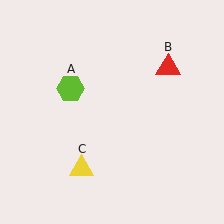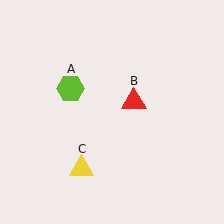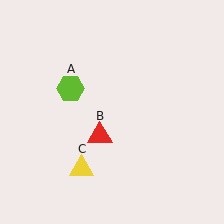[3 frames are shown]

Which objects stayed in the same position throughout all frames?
Lime hexagon (object A) and yellow triangle (object C) remained stationary.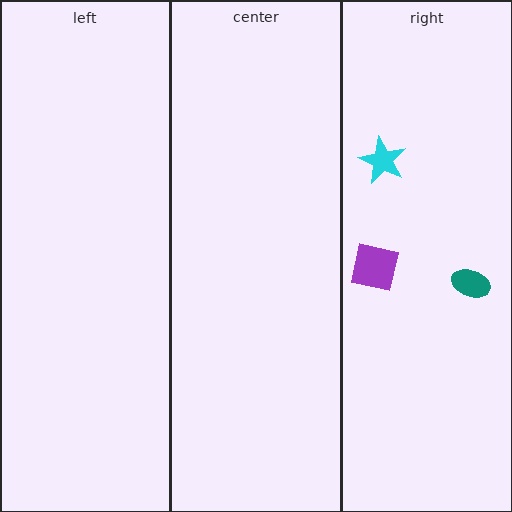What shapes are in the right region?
The teal ellipse, the cyan star, the purple square.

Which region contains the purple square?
The right region.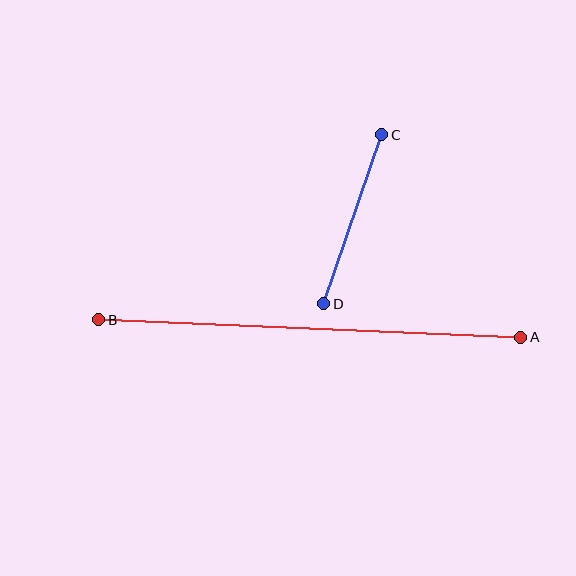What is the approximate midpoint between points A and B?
The midpoint is at approximately (310, 329) pixels.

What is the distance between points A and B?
The distance is approximately 423 pixels.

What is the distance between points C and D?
The distance is approximately 179 pixels.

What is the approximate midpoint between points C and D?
The midpoint is at approximately (353, 219) pixels.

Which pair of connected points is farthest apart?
Points A and B are farthest apart.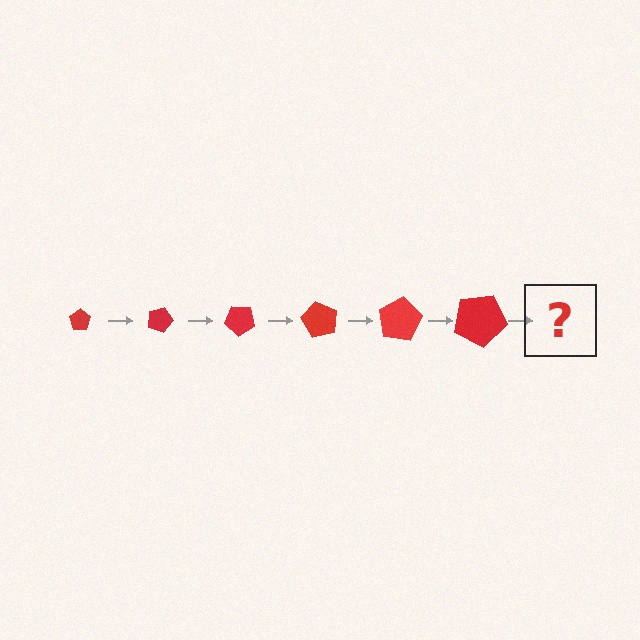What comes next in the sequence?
The next element should be a pentagon, larger than the previous one and rotated 120 degrees from the start.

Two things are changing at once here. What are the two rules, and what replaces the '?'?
The two rules are that the pentagon grows larger each step and it rotates 20 degrees each step. The '?' should be a pentagon, larger than the previous one and rotated 120 degrees from the start.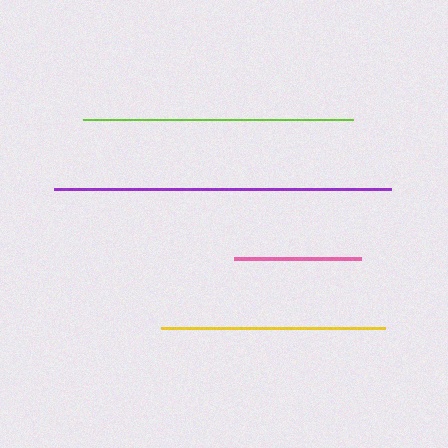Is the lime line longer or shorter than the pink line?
The lime line is longer than the pink line.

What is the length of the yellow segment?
The yellow segment is approximately 224 pixels long.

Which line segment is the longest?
The purple line is the longest at approximately 337 pixels.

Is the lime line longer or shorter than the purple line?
The purple line is longer than the lime line.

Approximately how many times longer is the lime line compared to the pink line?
The lime line is approximately 2.1 times the length of the pink line.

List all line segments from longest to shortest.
From longest to shortest: purple, lime, yellow, pink.